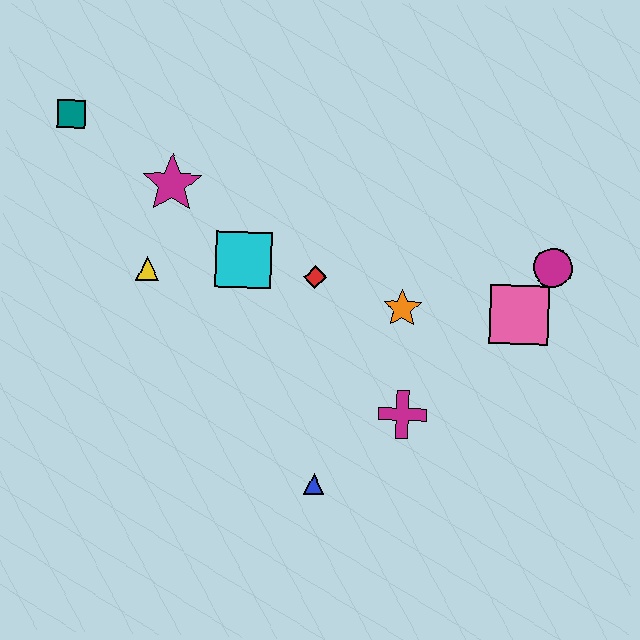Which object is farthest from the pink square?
The teal square is farthest from the pink square.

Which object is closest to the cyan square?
The red diamond is closest to the cyan square.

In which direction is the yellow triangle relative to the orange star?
The yellow triangle is to the left of the orange star.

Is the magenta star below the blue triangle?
No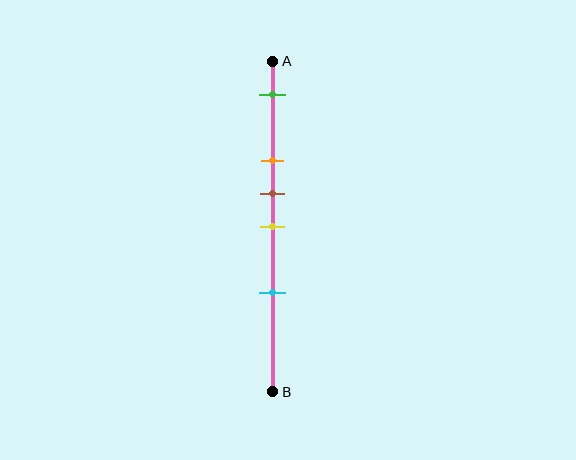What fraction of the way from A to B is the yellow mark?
The yellow mark is approximately 50% (0.5) of the way from A to B.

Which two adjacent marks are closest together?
The brown and yellow marks are the closest adjacent pair.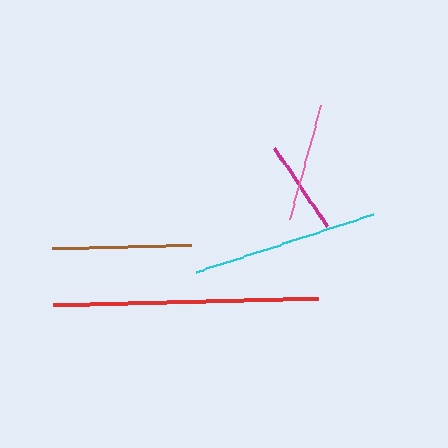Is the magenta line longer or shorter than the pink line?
The pink line is longer than the magenta line.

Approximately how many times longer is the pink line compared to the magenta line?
The pink line is approximately 1.2 times the length of the magenta line.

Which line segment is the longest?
The red line is the longest at approximately 265 pixels.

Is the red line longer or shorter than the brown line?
The red line is longer than the brown line.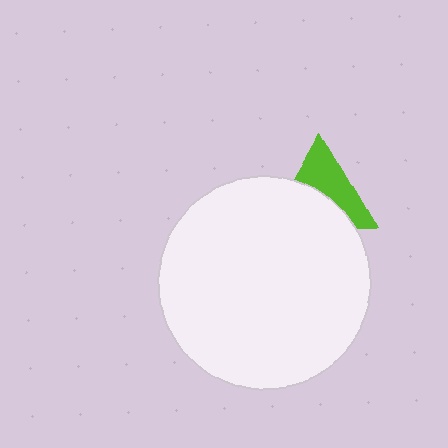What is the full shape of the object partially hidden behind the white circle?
The partially hidden object is a lime triangle.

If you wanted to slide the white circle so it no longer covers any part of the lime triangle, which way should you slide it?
Slide it down — that is the most direct way to separate the two shapes.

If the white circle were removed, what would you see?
You would see the complete lime triangle.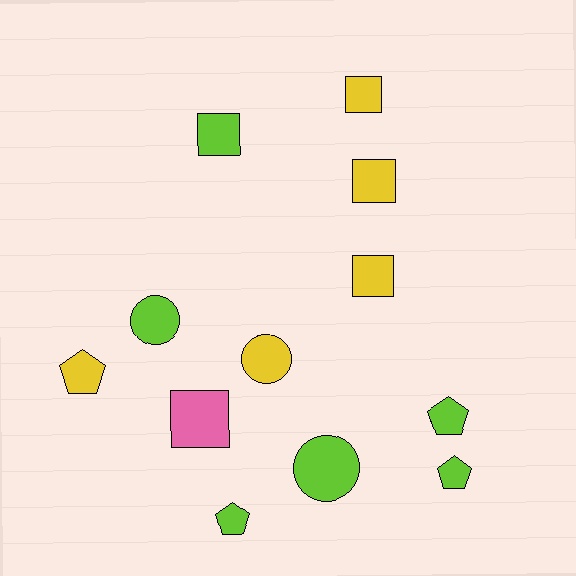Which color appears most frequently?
Lime, with 6 objects.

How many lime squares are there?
There is 1 lime square.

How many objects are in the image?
There are 12 objects.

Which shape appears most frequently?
Square, with 5 objects.